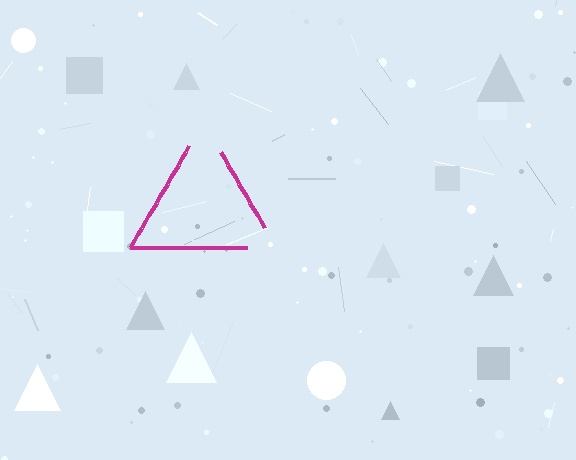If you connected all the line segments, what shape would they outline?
They would outline a triangle.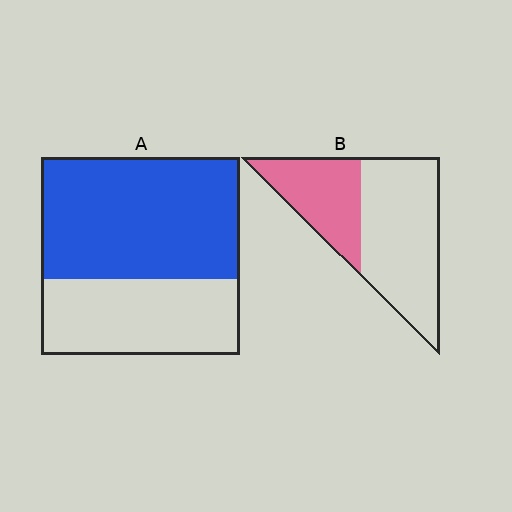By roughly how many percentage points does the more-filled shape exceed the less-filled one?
By roughly 25 percentage points (A over B).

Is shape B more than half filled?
No.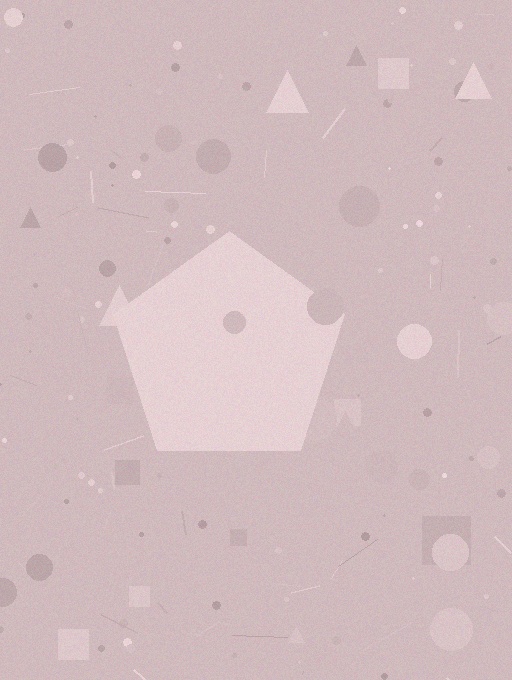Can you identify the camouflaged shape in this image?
The camouflaged shape is a pentagon.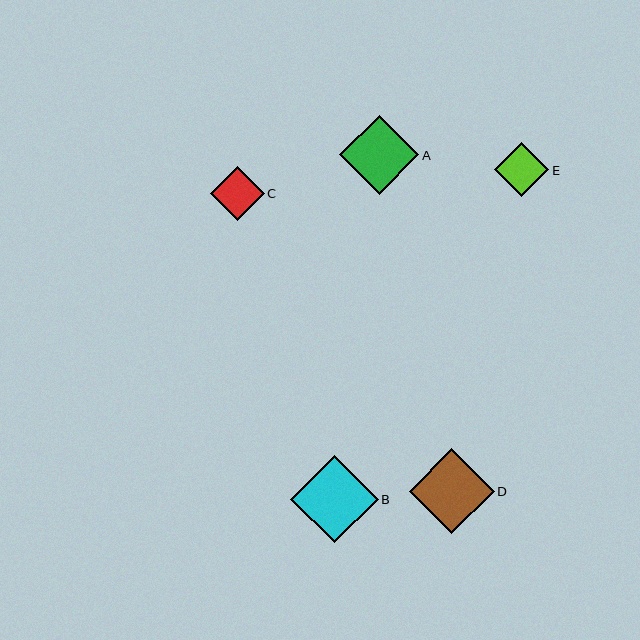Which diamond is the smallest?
Diamond C is the smallest with a size of approximately 54 pixels.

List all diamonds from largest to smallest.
From largest to smallest: B, D, A, E, C.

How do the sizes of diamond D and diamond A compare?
Diamond D and diamond A are approximately the same size.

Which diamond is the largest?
Diamond B is the largest with a size of approximately 87 pixels.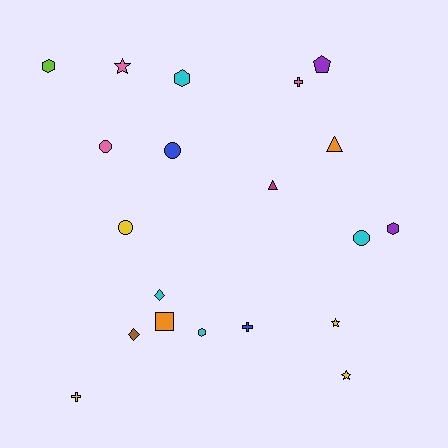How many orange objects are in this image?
There are 2 orange objects.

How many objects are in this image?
There are 20 objects.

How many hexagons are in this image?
There are 4 hexagons.